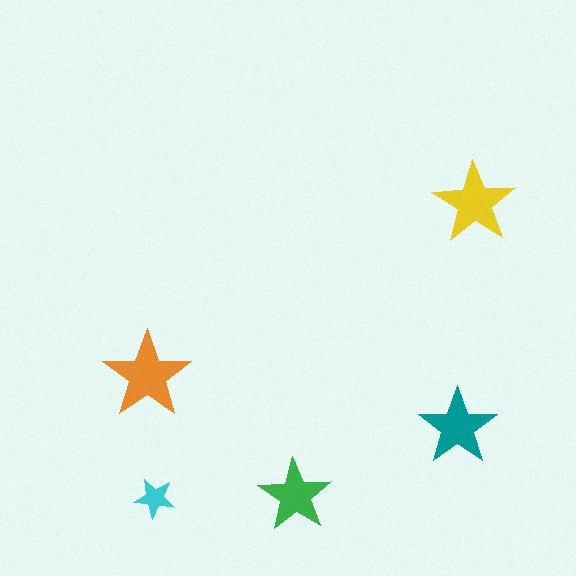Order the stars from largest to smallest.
the orange one, the yellow one, the teal one, the green one, the cyan one.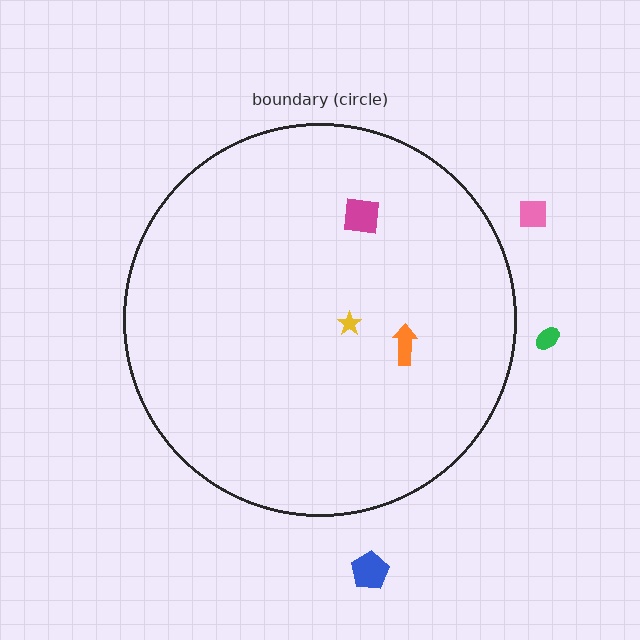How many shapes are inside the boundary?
3 inside, 3 outside.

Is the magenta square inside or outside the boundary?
Inside.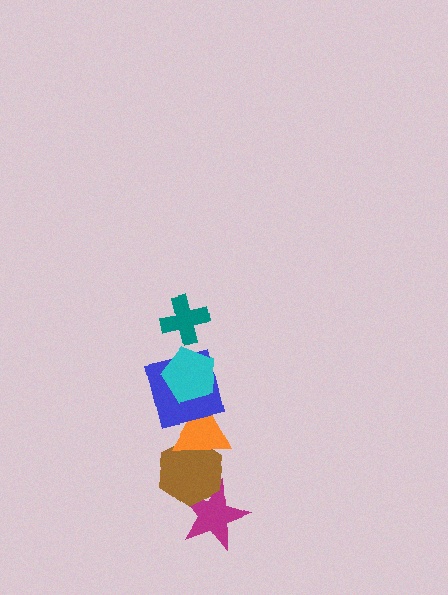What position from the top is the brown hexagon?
The brown hexagon is 5th from the top.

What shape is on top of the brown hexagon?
The orange triangle is on top of the brown hexagon.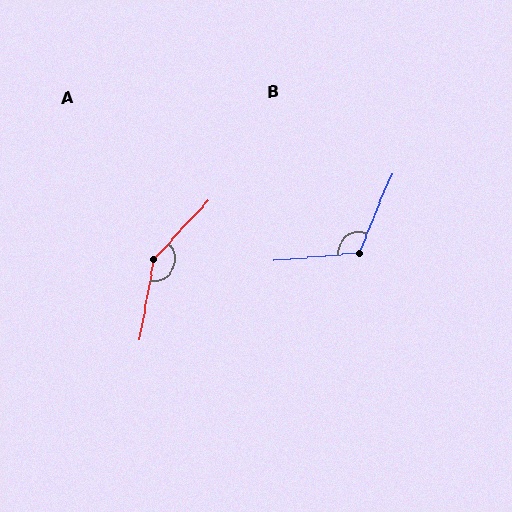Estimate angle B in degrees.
Approximately 118 degrees.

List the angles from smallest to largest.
B (118°), A (146°).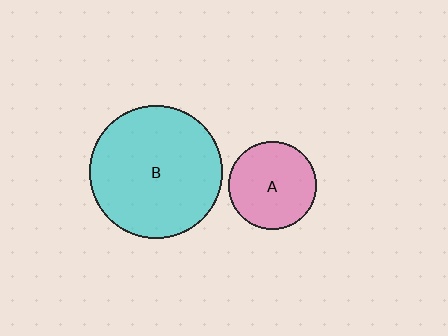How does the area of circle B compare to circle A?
Approximately 2.3 times.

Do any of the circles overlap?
No, none of the circles overlap.